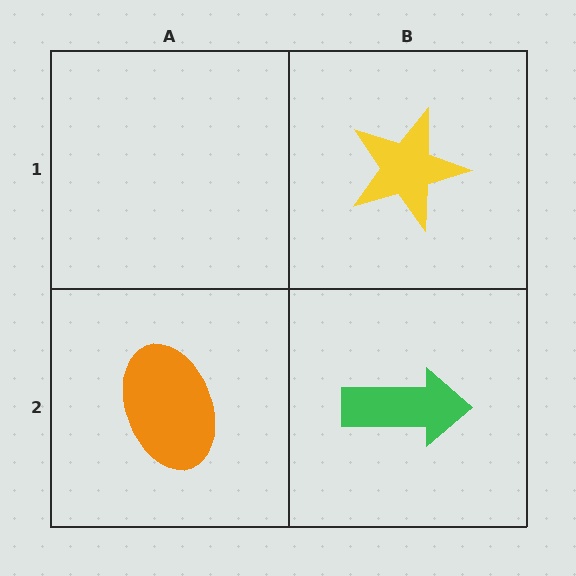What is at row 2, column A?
An orange ellipse.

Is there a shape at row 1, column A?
No, that cell is empty.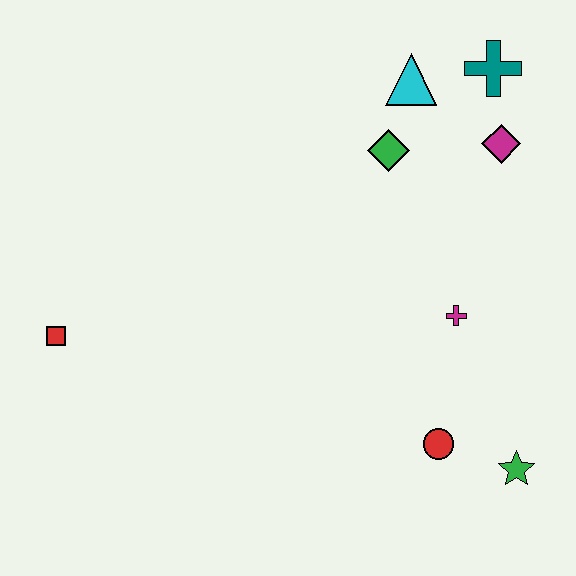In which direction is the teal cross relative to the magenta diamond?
The teal cross is above the magenta diamond.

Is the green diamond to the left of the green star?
Yes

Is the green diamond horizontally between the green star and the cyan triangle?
No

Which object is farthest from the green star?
The red square is farthest from the green star.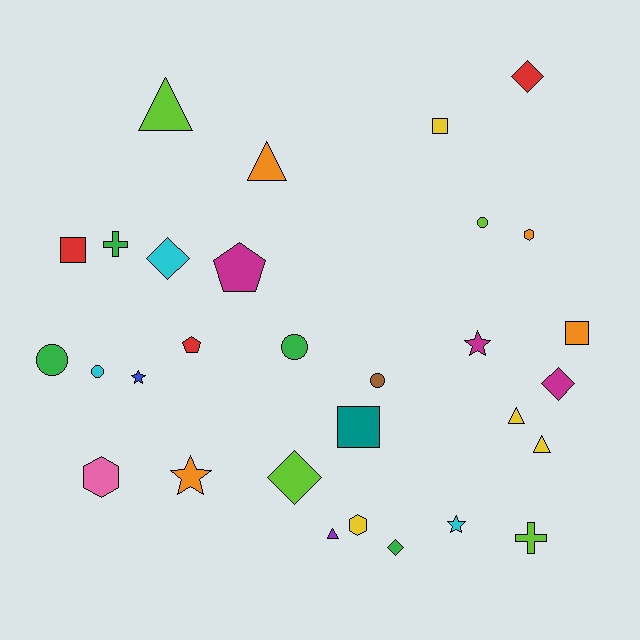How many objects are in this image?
There are 30 objects.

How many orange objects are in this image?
There are 4 orange objects.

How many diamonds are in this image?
There are 5 diamonds.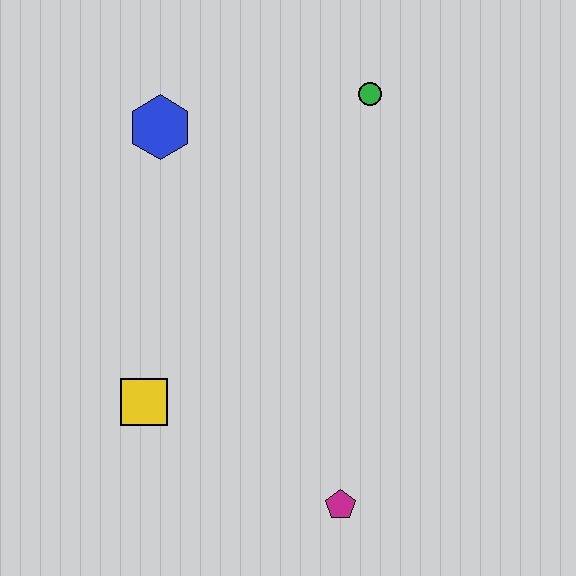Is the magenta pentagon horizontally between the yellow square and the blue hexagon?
No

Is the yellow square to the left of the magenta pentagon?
Yes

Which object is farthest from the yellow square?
The green circle is farthest from the yellow square.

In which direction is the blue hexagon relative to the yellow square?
The blue hexagon is above the yellow square.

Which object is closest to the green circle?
The blue hexagon is closest to the green circle.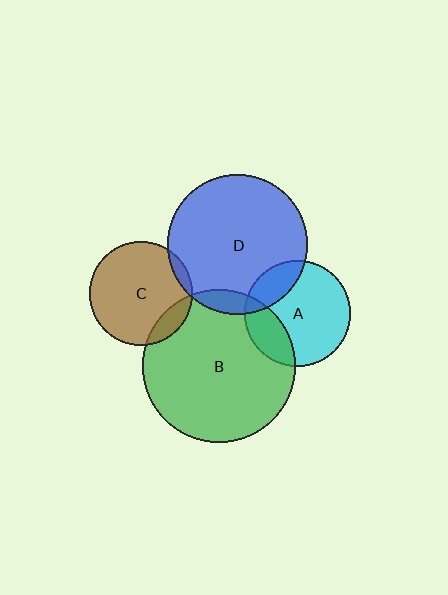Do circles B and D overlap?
Yes.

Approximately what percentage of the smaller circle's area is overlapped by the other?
Approximately 10%.